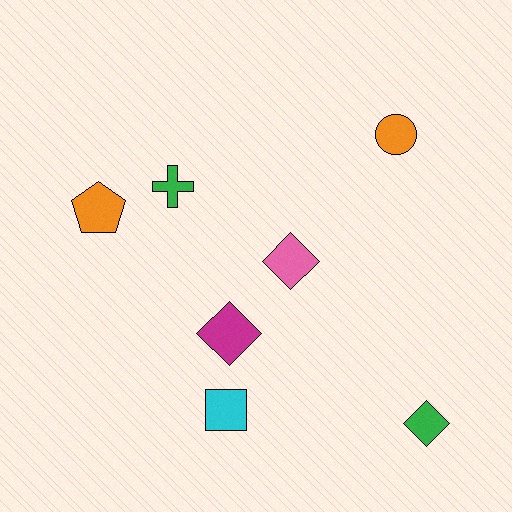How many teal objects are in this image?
There are no teal objects.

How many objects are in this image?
There are 7 objects.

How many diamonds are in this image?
There are 3 diamonds.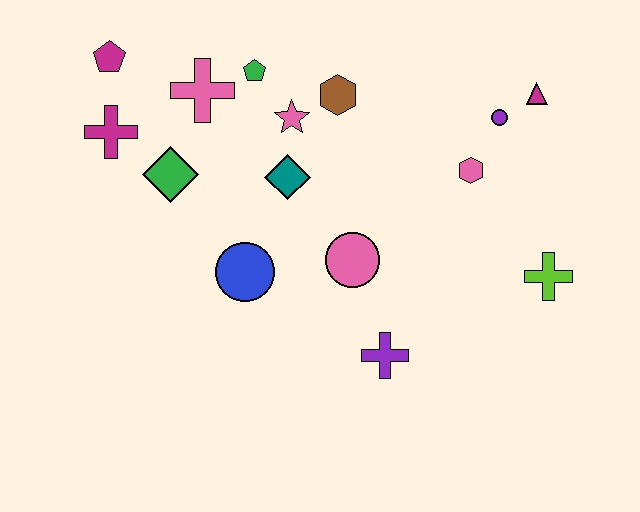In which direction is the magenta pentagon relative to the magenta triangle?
The magenta pentagon is to the left of the magenta triangle.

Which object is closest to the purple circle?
The magenta triangle is closest to the purple circle.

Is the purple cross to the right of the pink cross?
Yes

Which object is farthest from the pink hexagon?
The magenta pentagon is farthest from the pink hexagon.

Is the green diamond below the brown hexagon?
Yes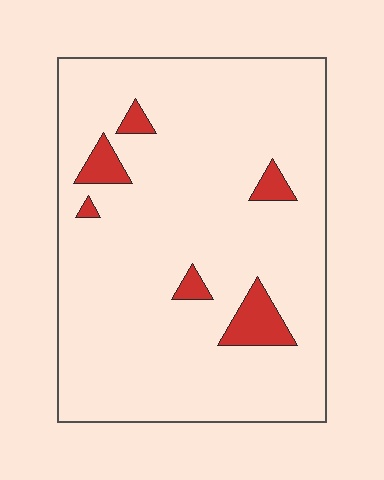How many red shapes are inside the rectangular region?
6.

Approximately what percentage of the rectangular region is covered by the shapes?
Approximately 10%.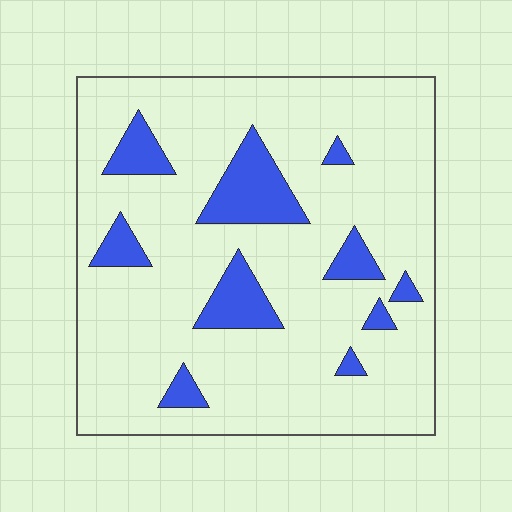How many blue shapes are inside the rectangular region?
10.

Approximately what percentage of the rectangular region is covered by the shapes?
Approximately 15%.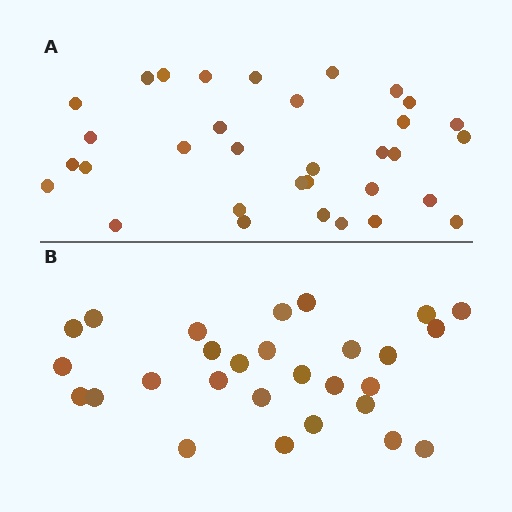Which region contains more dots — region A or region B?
Region A (the top region) has more dots.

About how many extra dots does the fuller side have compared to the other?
Region A has about 5 more dots than region B.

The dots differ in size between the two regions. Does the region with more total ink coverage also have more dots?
No. Region B has more total ink coverage because its dots are larger, but region A actually contains more individual dots. Total area can be misleading — the number of items is what matters here.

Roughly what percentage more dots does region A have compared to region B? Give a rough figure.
About 20% more.